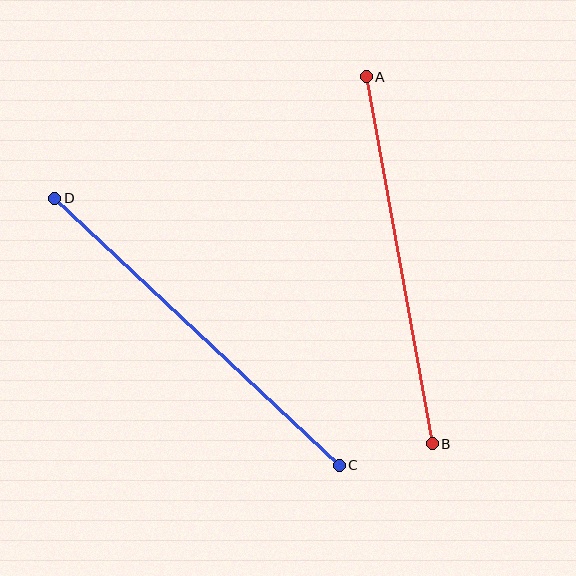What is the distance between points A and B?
The distance is approximately 373 pixels.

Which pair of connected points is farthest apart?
Points C and D are farthest apart.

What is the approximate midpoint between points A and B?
The midpoint is at approximately (399, 260) pixels.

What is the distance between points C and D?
The distance is approximately 390 pixels.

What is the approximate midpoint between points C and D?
The midpoint is at approximately (197, 332) pixels.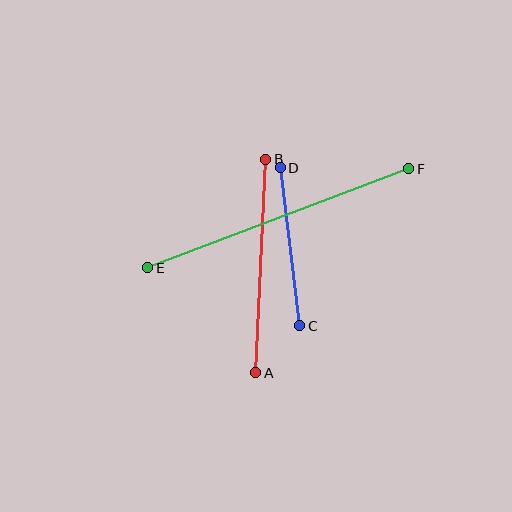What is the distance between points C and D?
The distance is approximately 159 pixels.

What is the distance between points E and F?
The distance is approximately 279 pixels.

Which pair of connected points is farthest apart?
Points E and F are farthest apart.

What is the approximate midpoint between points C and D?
The midpoint is at approximately (290, 247) pixels.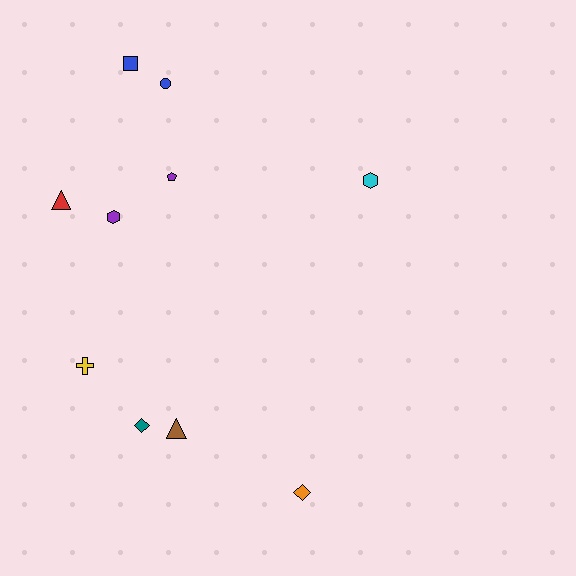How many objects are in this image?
There are 10 objects.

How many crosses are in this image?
There is 1 cross.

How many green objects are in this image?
There are no green objects.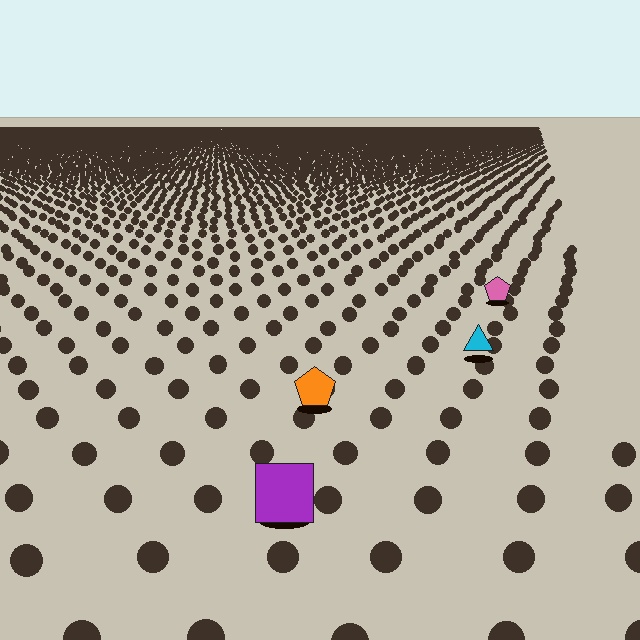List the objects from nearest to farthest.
From nearest to farthest: the purple square, the orange pentagon, the cyan triangle, the pink pentagon.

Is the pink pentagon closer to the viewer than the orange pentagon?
No. The orange pentagon is closer — you can tell from the texture gradient: the ground texture is coarser near it.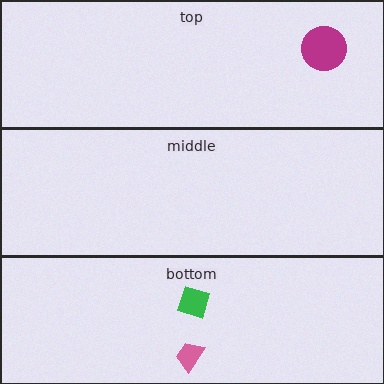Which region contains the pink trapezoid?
The bottom region.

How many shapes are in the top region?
1.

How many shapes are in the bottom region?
2.